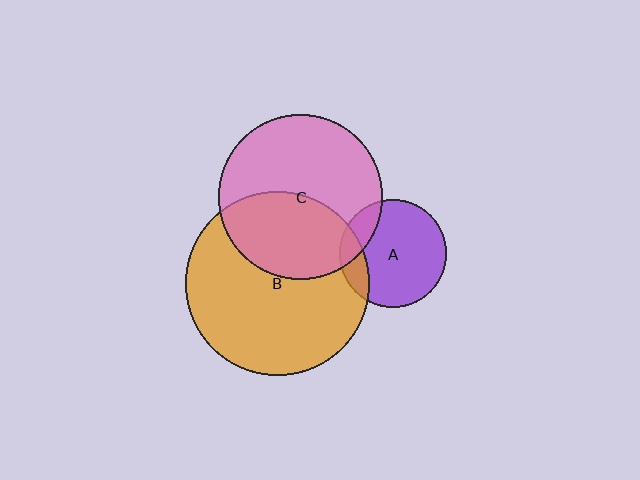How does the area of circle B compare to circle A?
Approximately 2.9 times.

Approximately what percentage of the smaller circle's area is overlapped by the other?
Approximately 15%.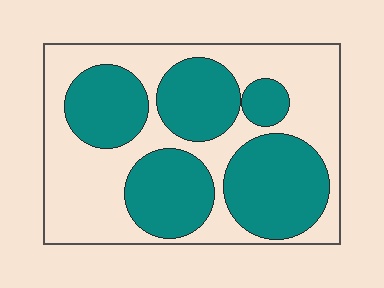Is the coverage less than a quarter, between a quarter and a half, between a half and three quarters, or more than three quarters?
Between a quarter and a half.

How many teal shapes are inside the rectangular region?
5.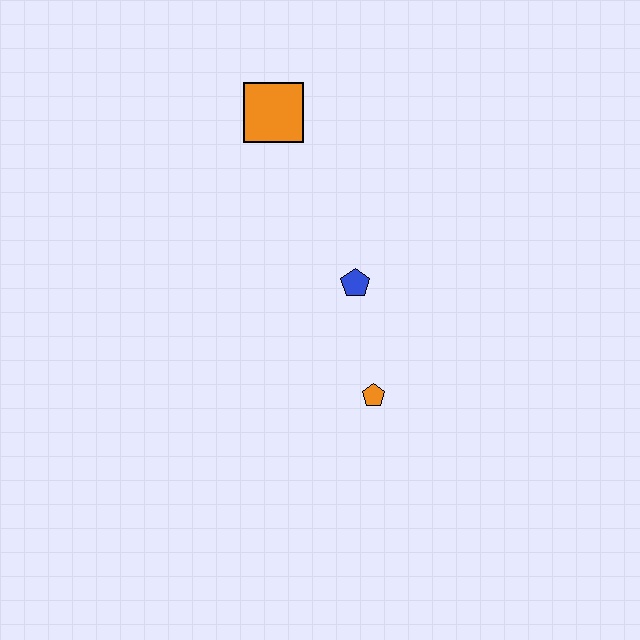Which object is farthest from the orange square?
The orange pentagon is farthest from the orange square.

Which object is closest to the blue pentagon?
The orange pentagon is closest to the blue pentagon.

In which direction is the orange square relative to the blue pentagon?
The orange square is above the blue pentagon.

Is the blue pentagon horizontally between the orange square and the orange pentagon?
Yes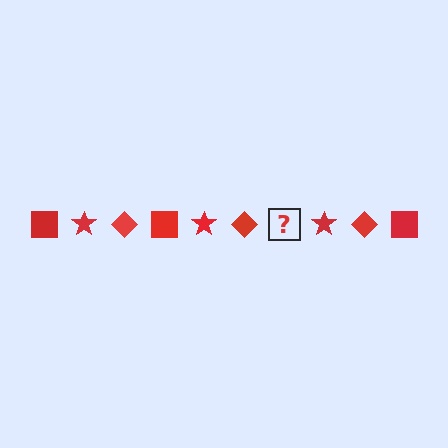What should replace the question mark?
The question mark should be replaced with a red square.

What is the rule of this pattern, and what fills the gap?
The rule is that the pattern cycles through square, star, diamond shapes in red. The gap should be filled with a red square.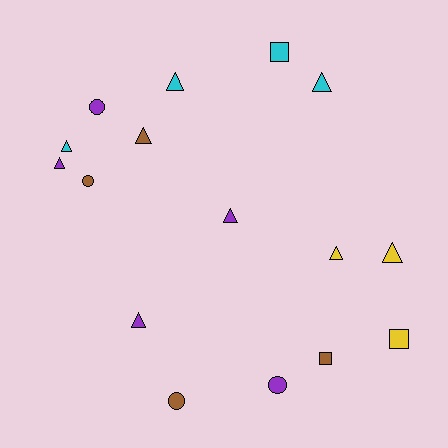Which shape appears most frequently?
Triangle, with 9 objects.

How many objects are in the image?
There are 16 objects.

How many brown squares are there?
There is 1 brown square.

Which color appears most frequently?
Purple, with 5 objects.